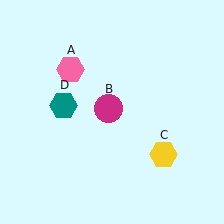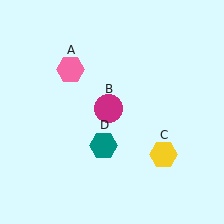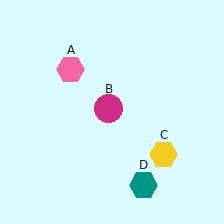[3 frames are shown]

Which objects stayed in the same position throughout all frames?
Pink hexagon (object A) and magenta circle (object B) and yellow hexagon (object C) remained stationary.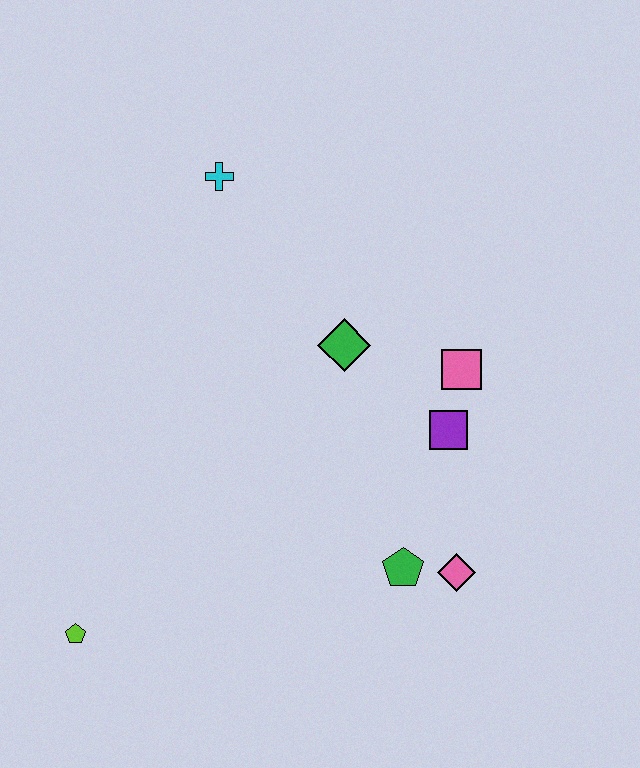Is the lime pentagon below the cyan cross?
Yes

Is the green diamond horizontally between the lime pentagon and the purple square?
Yes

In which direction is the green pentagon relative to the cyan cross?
The green pentagon is below the cyan cross.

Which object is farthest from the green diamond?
The lime pentagon is farthest from the green diamond.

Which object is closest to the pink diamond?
The green pentagon is closest to the pink diamond.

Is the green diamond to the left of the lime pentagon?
No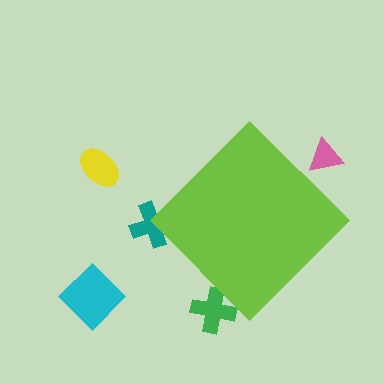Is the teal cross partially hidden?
Yes, the teal cross is partially hidden behind the lime diamond.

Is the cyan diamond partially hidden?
No, the cyan diamond is fully visible.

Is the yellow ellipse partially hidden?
No, the yellow ellipse is fully visible.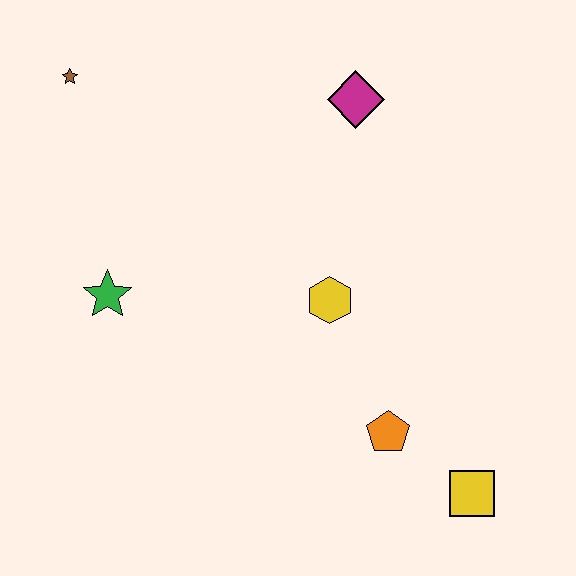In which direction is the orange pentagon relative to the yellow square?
The orange pentagon is to the left of the yellow square.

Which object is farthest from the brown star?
The yellow square is farthest from the brown star.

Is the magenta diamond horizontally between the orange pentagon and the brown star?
Yes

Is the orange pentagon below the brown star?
Yes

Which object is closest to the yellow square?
The orange pentagon is closest to the yellow square.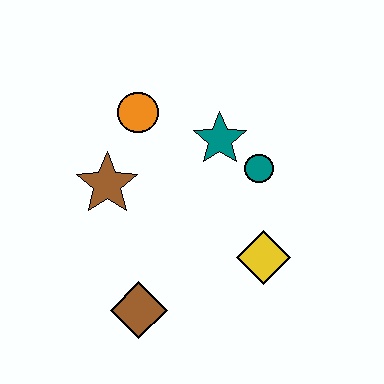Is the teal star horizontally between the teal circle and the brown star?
Yes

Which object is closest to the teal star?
The teal circle is closest to the teal star.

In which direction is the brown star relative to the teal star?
The brown star is to the left of the teal star.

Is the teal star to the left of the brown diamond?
No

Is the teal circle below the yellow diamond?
No